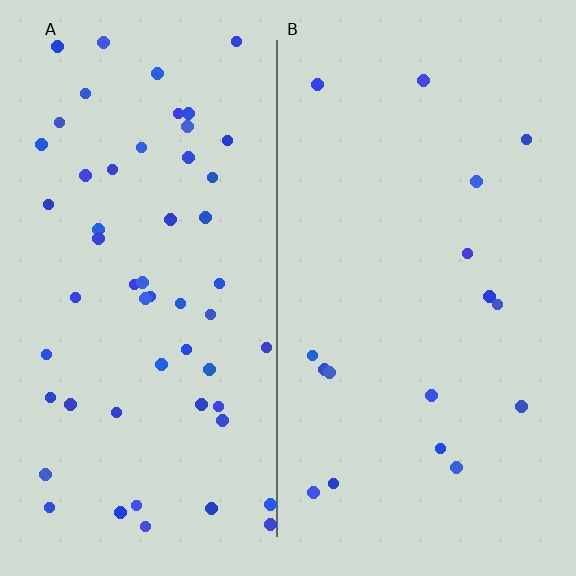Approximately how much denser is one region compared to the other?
Approximately 3.3× — region A over region B.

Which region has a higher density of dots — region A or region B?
A (the left).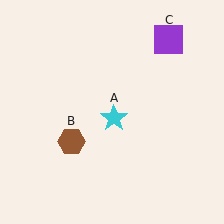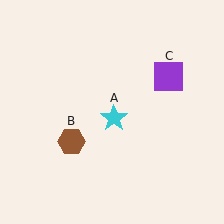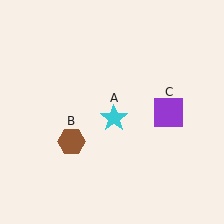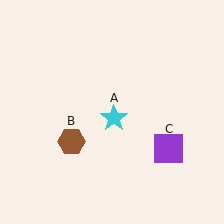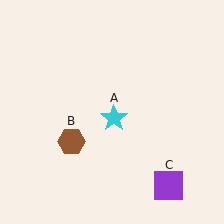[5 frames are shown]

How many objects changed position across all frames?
1 object changed position: purple square (object C).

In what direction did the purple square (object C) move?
The purple square (object C) moved down.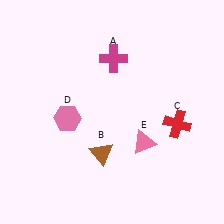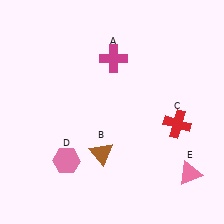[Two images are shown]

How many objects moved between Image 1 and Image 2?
2 objects moved between the two images.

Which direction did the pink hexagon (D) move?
The pink hexagon (D) moved down.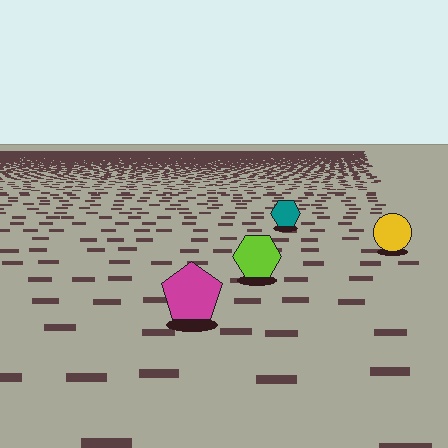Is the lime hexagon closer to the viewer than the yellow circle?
Yes. The lime hexagon is closer — you can tell from the texture gradient: the ground texture is coarser near it.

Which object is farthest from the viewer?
The teal hexagon is farthest from the viewer. It appears smaller and the ground texture around it is denser.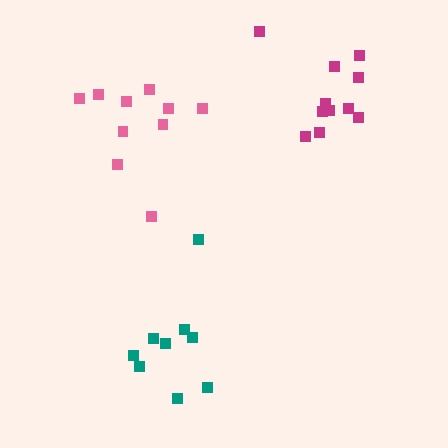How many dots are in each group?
Group 1: 9 dots, Group 2: 10 dots, Group 3: 11 dots (30 total).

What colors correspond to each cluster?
The clusters are colored: teal, pink, magenta.